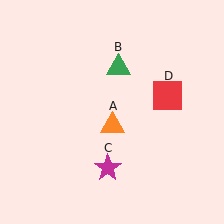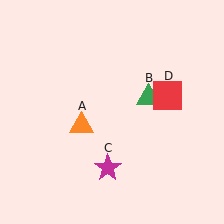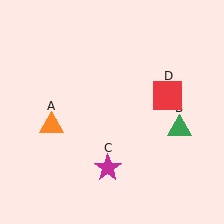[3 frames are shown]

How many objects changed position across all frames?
2 objects changed position: orange triangle (object A), green triangle (object B).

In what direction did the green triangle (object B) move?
The green triangle (object B) moved down and to the right.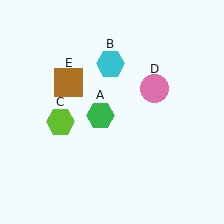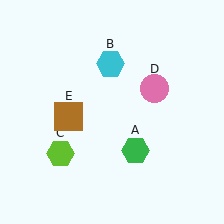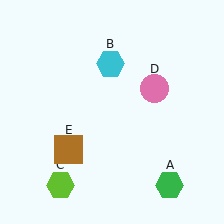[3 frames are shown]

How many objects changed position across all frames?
3 objects changed position: green hexagon (object A), lime hexagon (object C), brown square (object E).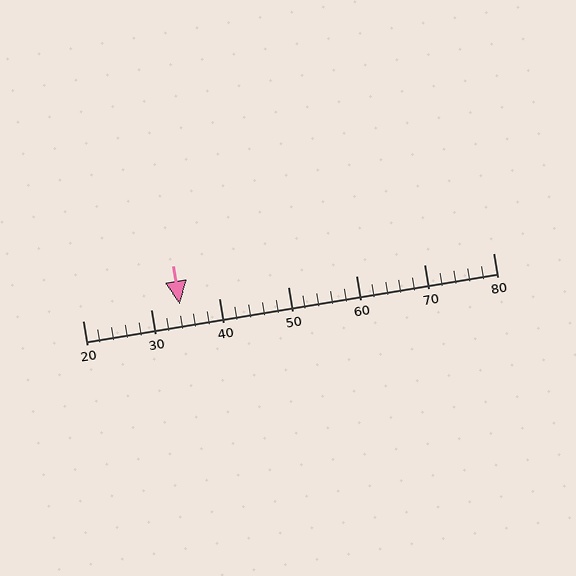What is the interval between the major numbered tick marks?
The major tick marks are spaced 10 units apart.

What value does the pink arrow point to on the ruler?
The pink arrow points to approximately 34.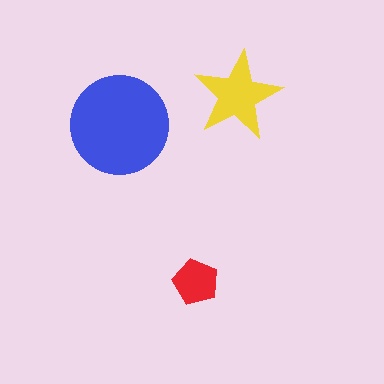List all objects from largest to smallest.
The blue circle, the yellow star, the red pentagon.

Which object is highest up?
The yellow star is topmost.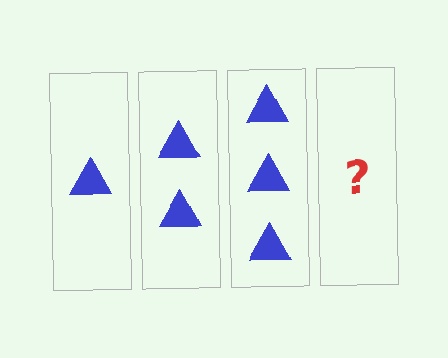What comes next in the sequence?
The next element should be 4 triangles.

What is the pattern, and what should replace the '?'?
The pattern is that each step adds one more triangle. The '?' should be 4 triangles.